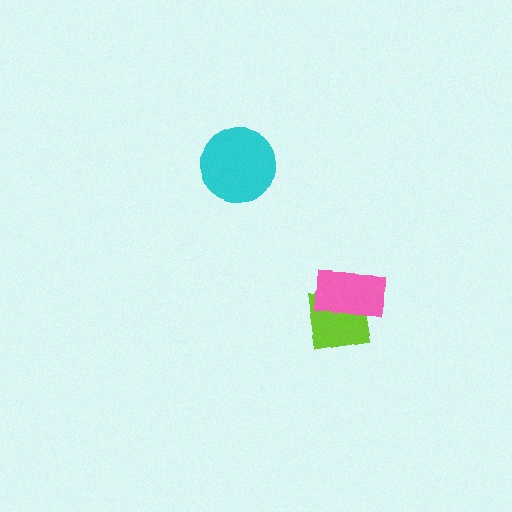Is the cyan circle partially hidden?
No, no other shape covers it.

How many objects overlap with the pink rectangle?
1 object overlaps with the pink rectangle.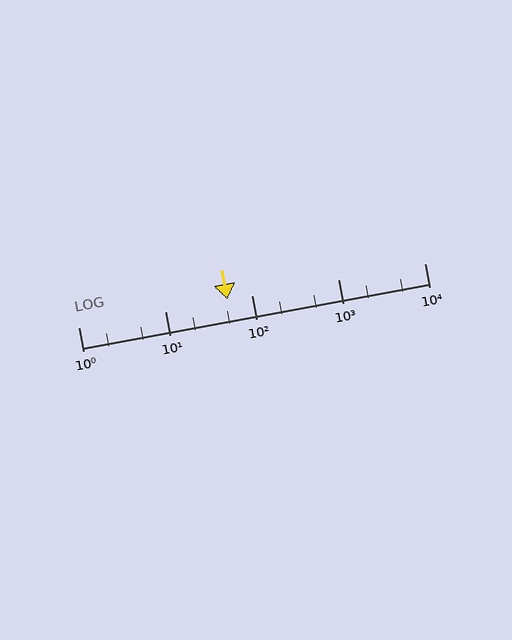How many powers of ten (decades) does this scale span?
The scale spans 4 decades, from 1 to 10000.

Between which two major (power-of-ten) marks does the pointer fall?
The pointer is between 10 and 100.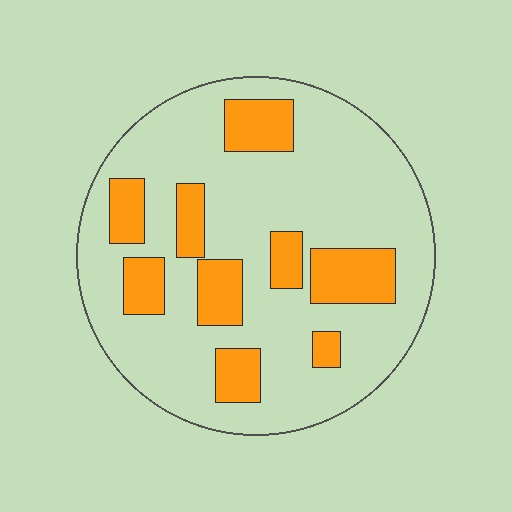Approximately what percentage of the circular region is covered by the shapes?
Approximately 25%.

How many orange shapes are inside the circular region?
9.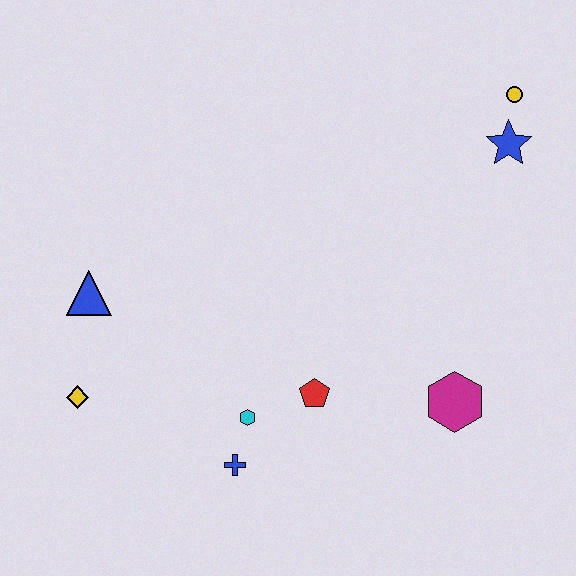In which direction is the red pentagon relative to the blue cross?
The red pentagon is to the right of the blue cross.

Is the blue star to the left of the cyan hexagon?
No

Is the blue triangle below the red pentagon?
No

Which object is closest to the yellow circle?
The blue star is closest to the yellow circle.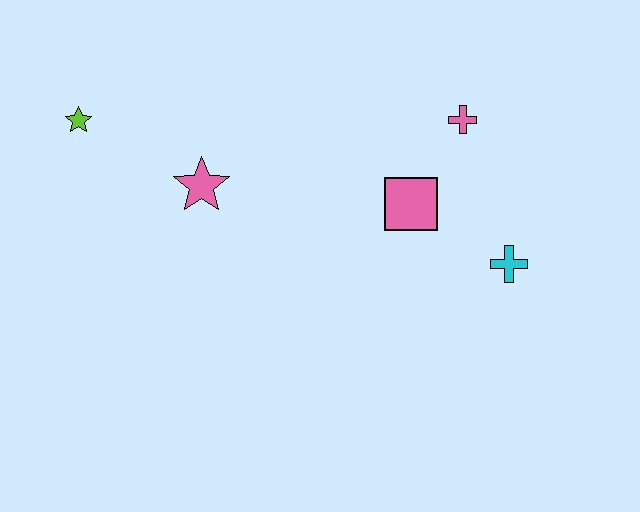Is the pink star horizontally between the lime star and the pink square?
Yes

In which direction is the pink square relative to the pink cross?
The pink square is below the pink cross.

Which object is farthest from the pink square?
The lime star is farthest from the pink square.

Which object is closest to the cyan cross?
The pink square is closest to the cyan cross.